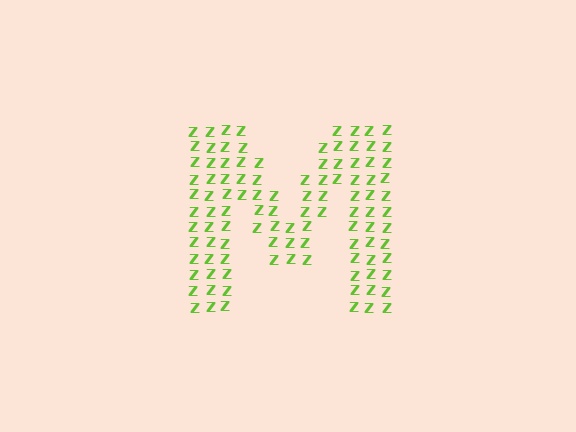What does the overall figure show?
The overall figure shows the letter M.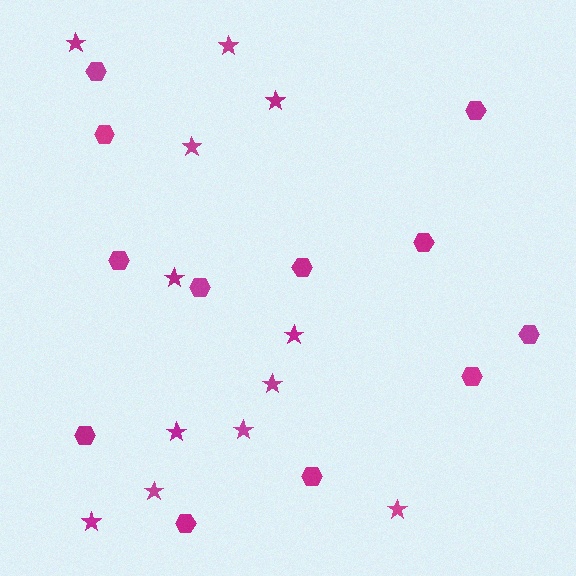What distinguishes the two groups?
There are 2 groups: one group of hexagons (12) and one group of stars (12).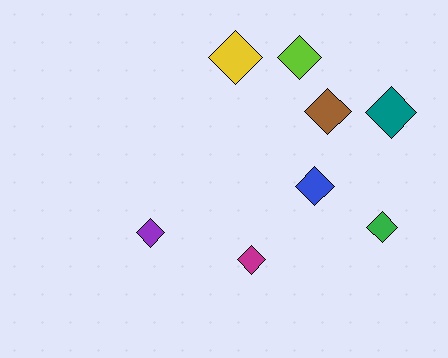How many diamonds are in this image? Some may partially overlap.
There are 8 diamonds.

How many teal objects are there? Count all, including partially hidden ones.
There is 1 teal object.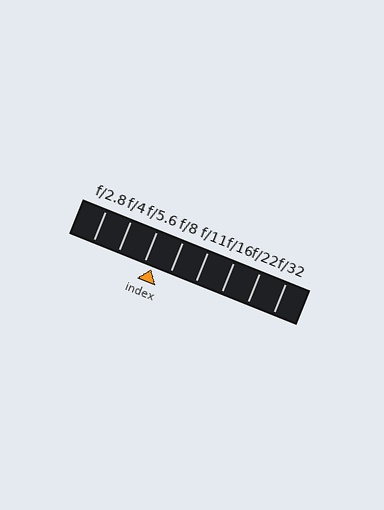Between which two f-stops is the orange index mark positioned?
The index mark is between f/5.6 and f/8.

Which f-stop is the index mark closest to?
The index mark is closest to f/5.6.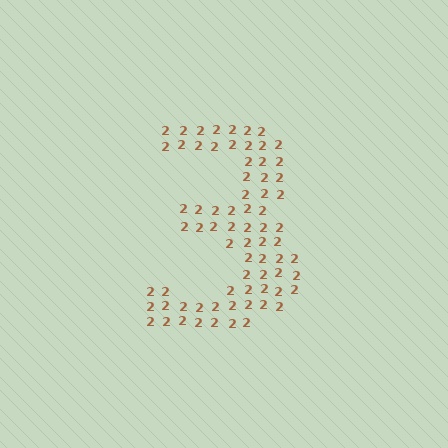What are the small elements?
The small elements are digit 2's.